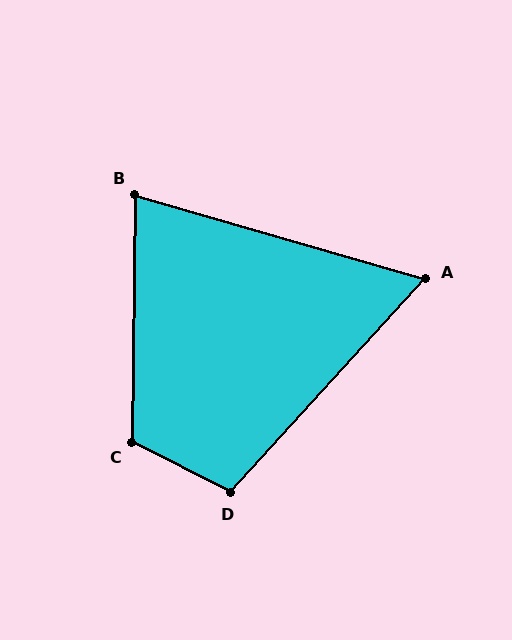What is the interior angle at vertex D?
Approximately 105 degrees (obtuse).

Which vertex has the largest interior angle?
C, at approximately 116 degrees.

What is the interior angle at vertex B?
Approximately 75 degrees (acute).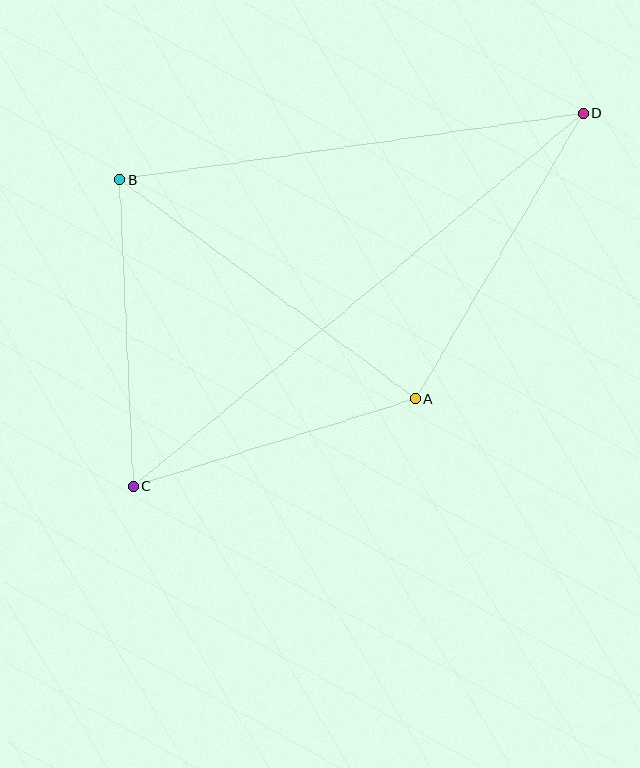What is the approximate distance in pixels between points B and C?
The distance between B and C is approximately 307 pixels.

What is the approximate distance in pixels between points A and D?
The distance between A and D is approximately 331 pixels.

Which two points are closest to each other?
Points A and C are closest to each other.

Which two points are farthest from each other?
Points C and D are farthest from each other.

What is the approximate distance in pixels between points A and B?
The distance between A and B is approximately 368 pixels.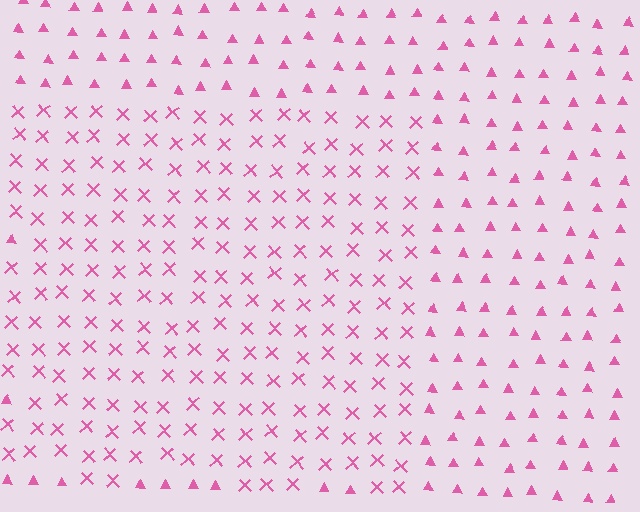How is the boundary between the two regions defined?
The boundary is defined by a change in element shape: X marks inside vs. triangles outside. All elements share the same color and spacing.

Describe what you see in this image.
The image is filled with small pink elements arranged in a uniform grid. A rectangle-shaped region contains X marks, while the surrounding area contains triangles. The boundary is defined purely by the change in element shape.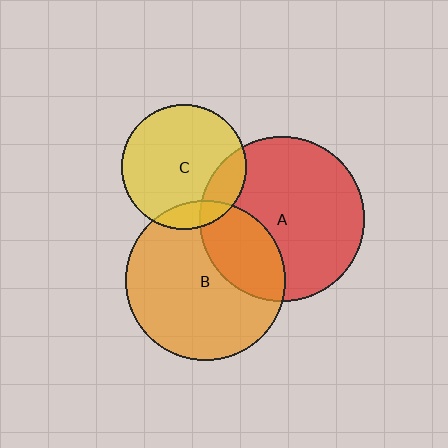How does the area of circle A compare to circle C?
Approximately 1.7 times.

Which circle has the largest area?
Circle A (red).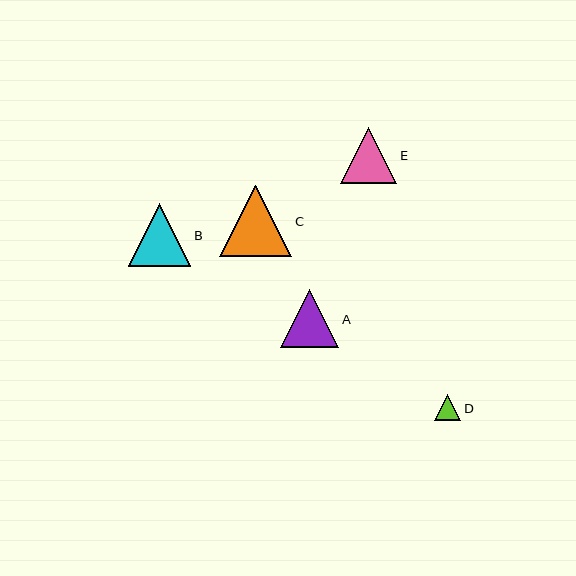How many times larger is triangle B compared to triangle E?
Triangle B is approximately 1.1 times the size of triangle E.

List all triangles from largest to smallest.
From largest to smallest: C, B, A, E, D.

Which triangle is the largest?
Triangle C is the largest with a size of approximately 72 pixels.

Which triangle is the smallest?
Triangle D is the smallest with a size of approximately 26 pixels.